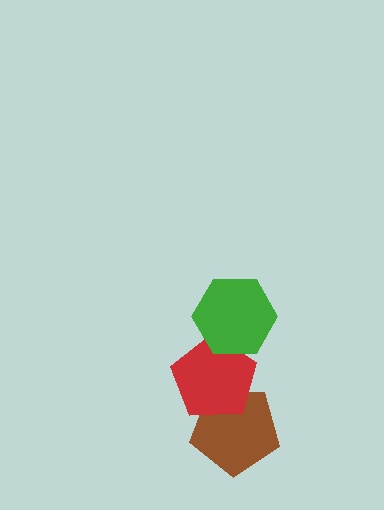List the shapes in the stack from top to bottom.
From top to bottom: the green hexagon, the red pentagon, the brown pentagon.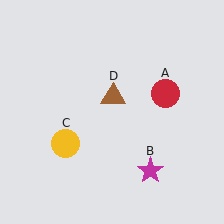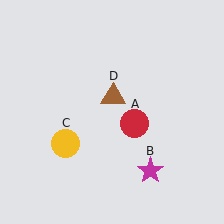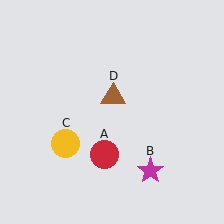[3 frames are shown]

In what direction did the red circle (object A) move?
The red circle (object A) moved down and to the left.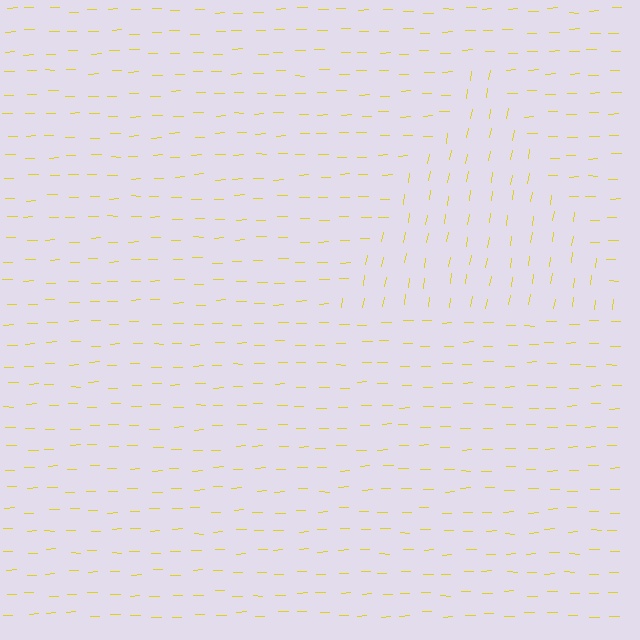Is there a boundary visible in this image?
Yes, there is a texture boundary formed by a change in line orientation.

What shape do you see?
I see a triangle.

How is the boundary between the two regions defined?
The boundary is defined purely by a change in line orientation (approximately 80 degrees difference). All lines are the same color and thickness.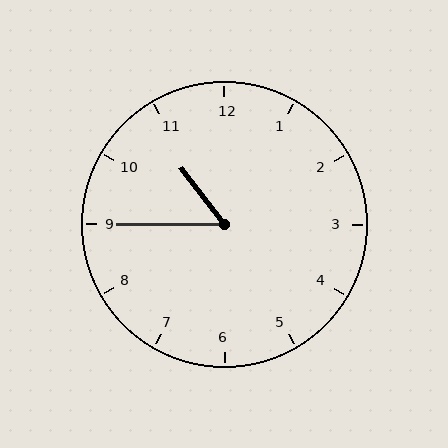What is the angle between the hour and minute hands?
Approximately 52 degrees.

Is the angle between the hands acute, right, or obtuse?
It is acute.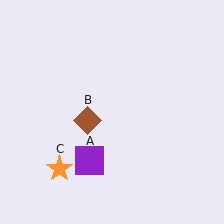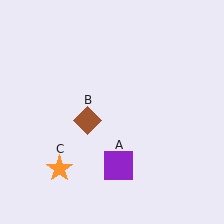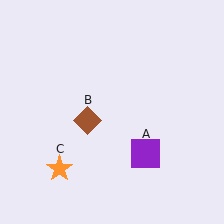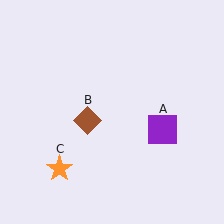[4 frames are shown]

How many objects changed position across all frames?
1 object changed position: purple square (object A).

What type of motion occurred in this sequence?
The purple square (object A) rotated counterclockwise around the center of the scene.